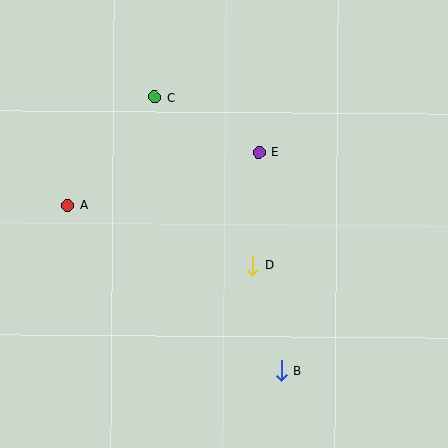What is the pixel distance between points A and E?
The distance between A and E is 198 pixels.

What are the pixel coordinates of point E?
Point E is at (259, 152).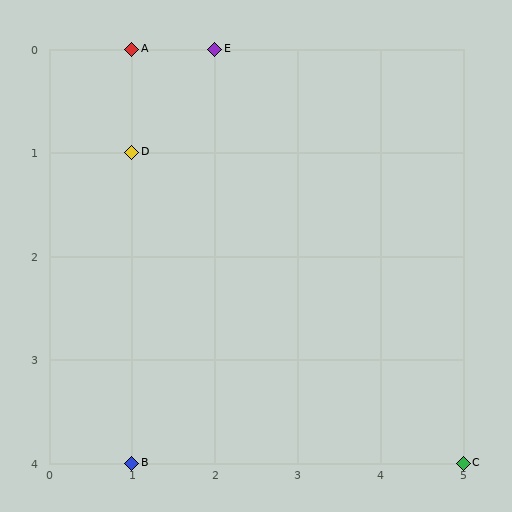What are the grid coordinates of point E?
Point E is at grid coordinates (2, 0).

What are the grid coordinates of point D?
Point D is at grid coordinates (1, 1).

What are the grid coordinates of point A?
Point A is at grid coordinates (1, 0).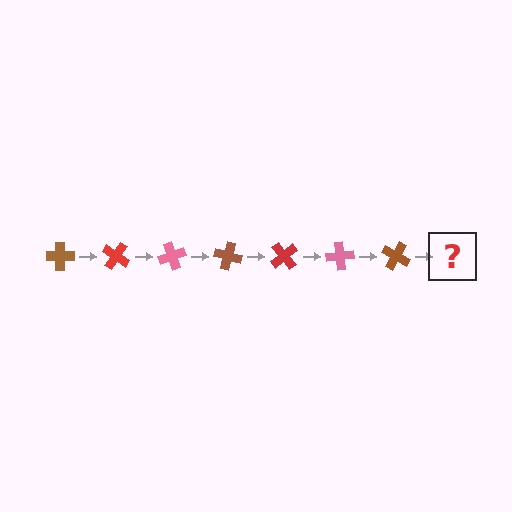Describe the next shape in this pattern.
It should be a red cross, rotated 245 degrees from the start.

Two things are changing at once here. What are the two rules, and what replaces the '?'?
The two rules are that it rotates 35 degrees each step and the color cycles through brown, red, and pink. The '?' should be a red cross, rotated 245 degrees from the start.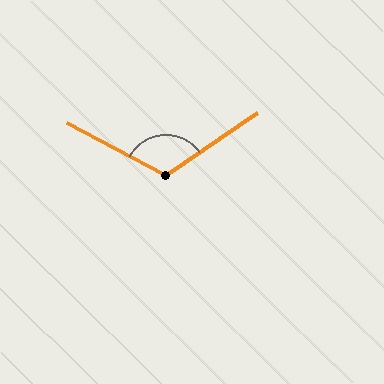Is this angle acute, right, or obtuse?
It is obtuse.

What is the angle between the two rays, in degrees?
Approximately 118 degrees.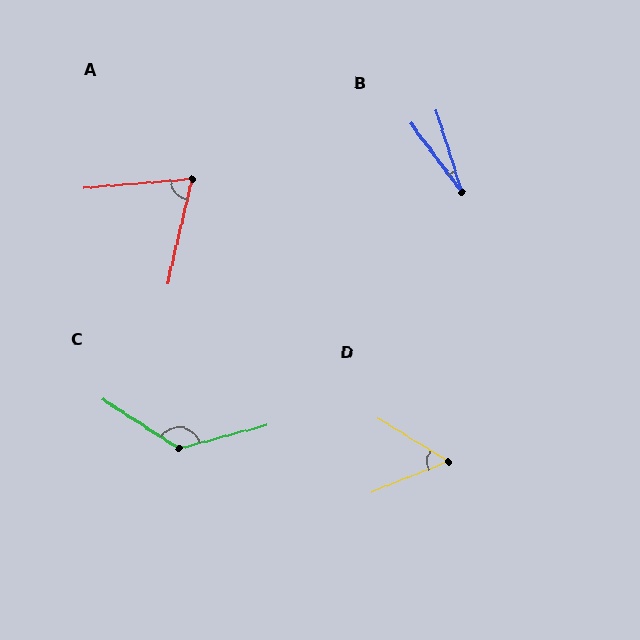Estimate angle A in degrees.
Approximately 72 degrees.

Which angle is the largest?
C, at approximately 132 degrees.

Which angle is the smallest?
B, at approximately 19 degrees.